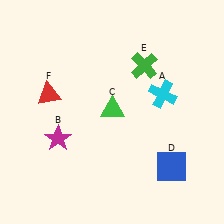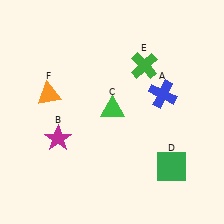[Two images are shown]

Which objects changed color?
A changed from cyan to blue. D changed from blue to green. F changed from red to orange.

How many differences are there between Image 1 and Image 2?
There are 3 differences between the two images.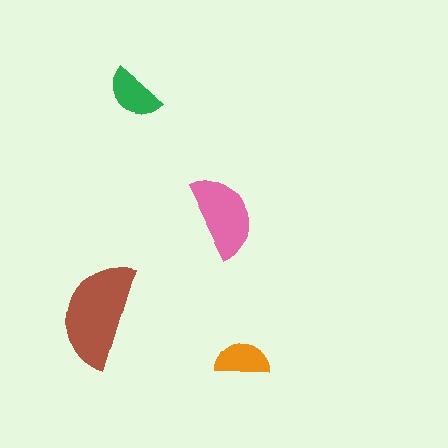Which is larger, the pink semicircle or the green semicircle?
The pink one.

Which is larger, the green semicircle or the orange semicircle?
The green one.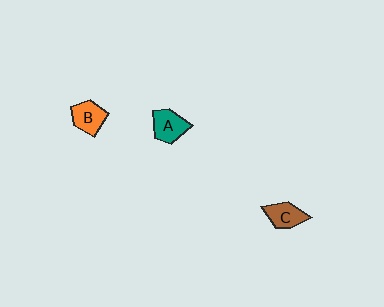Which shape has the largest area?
Shape A (teal).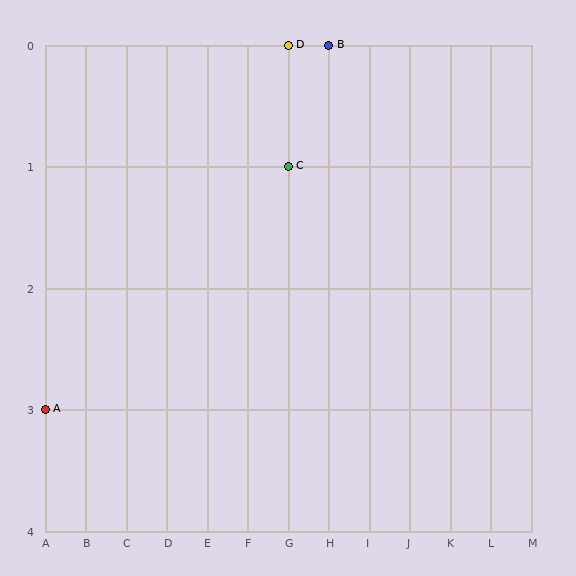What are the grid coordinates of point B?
Point B is at grid coordinates (H, 0).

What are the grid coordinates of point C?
Point C is at grid coordinates (G, 1).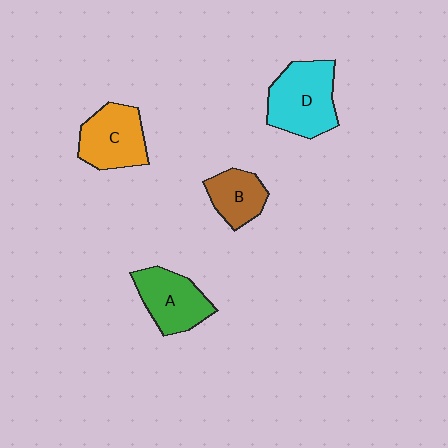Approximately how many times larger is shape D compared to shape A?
Approximately 1.2 times.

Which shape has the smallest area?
Shape B (brown).